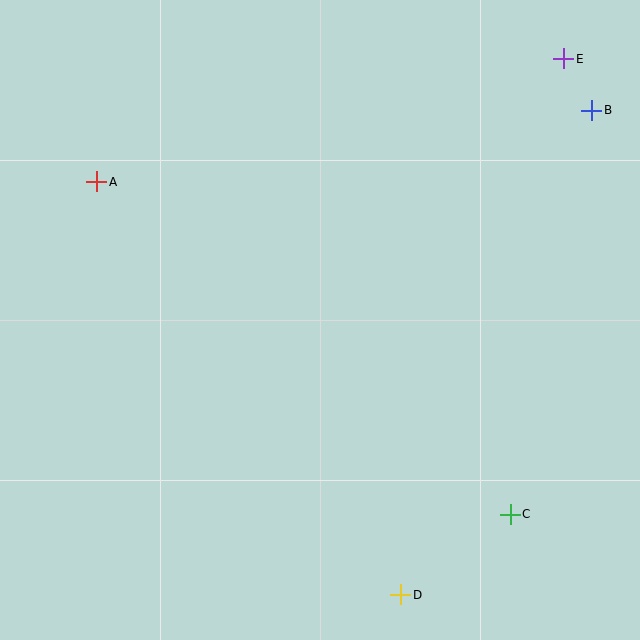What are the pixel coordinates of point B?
Point B is at (592, 110).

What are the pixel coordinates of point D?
Point D is at (401, 595).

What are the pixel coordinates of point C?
Point C is at (510, 514).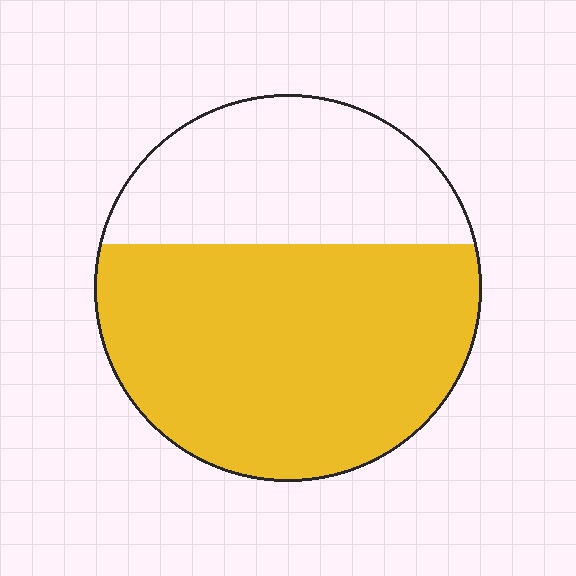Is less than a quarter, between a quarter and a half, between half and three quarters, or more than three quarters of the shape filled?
Between half and three quarters.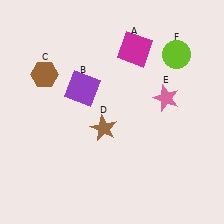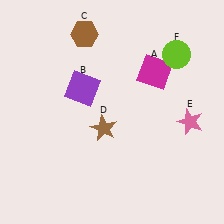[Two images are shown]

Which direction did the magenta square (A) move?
The magenta square (A) moved down.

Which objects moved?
The objects that moved are: the magenta square (A), the brown hexagon (C), the pink star (E).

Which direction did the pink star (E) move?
The pink star (E) moved down.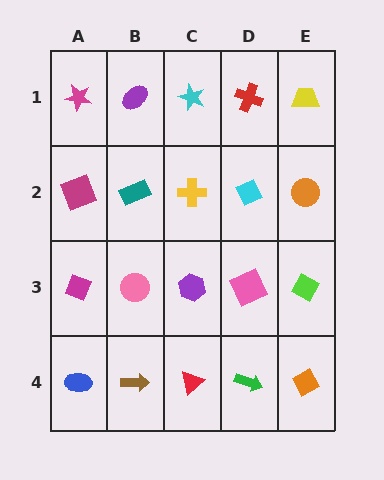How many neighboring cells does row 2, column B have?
4.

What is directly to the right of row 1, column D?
A yellow trapezoid.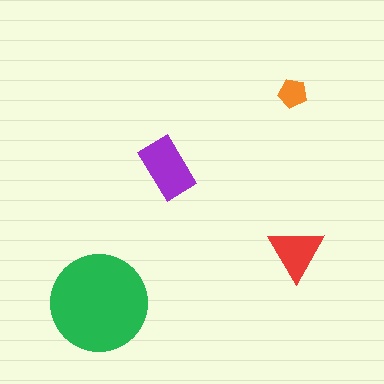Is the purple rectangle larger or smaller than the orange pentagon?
Larger.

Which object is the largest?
The green circle.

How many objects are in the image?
There are 4 objects in the image.